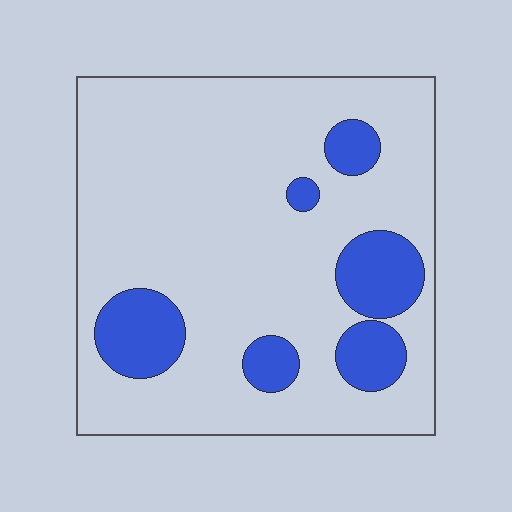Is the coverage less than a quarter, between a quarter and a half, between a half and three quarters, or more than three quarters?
Less than a quarter.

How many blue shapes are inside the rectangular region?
6.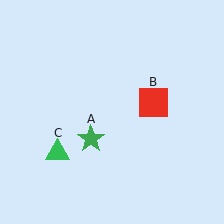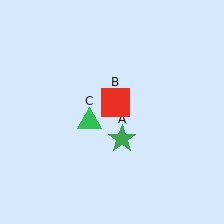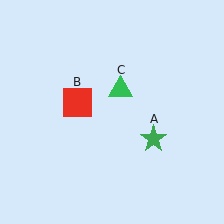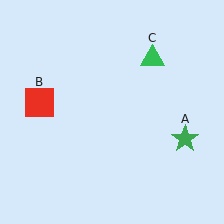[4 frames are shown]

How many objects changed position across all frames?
3 objects changed position: green star (object A), red square (object B), green triangle (object C).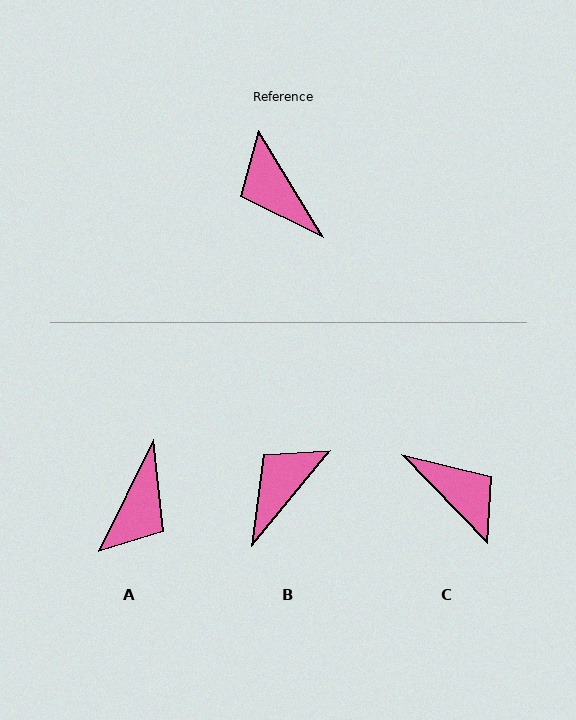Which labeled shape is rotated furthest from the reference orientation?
C, about 167 degrees away.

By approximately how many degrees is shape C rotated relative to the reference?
Approximately 167 degrees clockwise.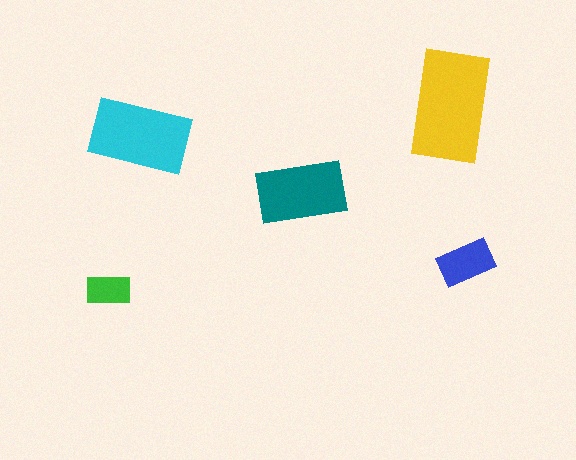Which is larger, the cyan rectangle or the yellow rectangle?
The yellow one.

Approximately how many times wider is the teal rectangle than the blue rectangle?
About 1.5 times wider.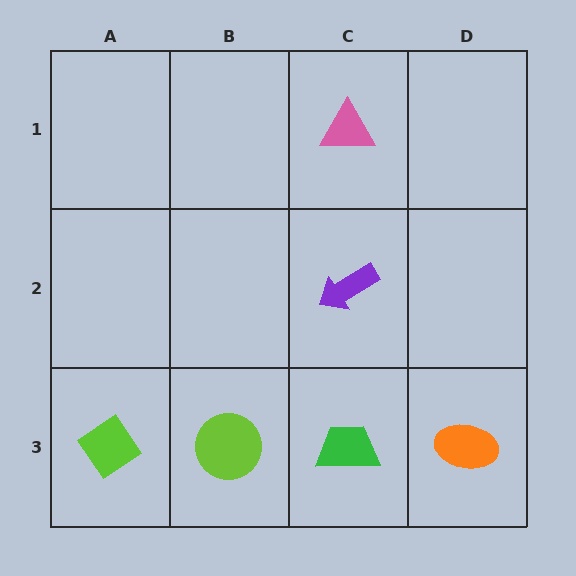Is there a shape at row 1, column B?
No, that cell is empty.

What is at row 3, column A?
A lime diamond.